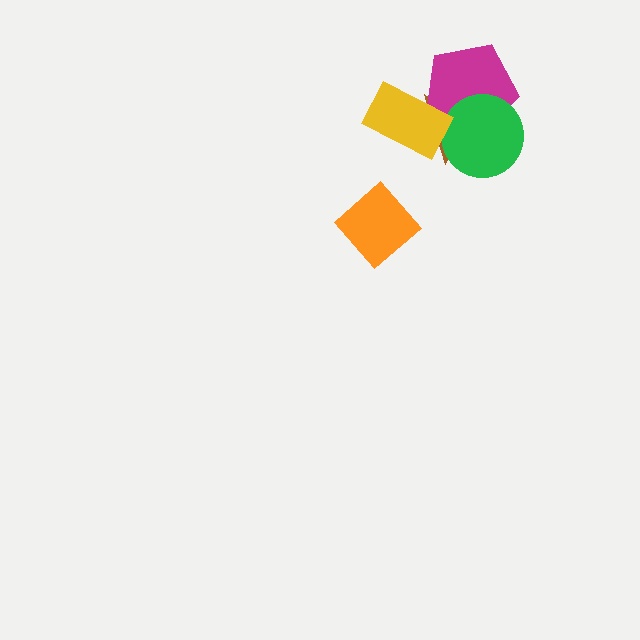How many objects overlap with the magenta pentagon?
3 objects overlap with the magenta pentagon.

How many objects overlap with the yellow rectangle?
2 objects overlap with the yellow rectangle.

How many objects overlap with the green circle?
2 objects overlap with the green circle.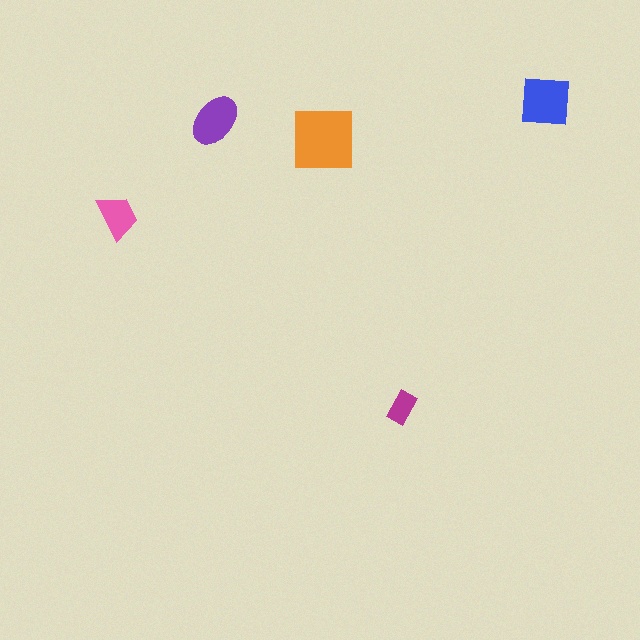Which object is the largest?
The orange square.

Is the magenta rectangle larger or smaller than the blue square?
Smaller.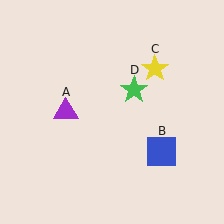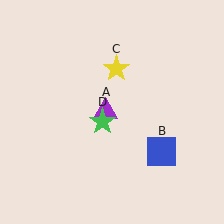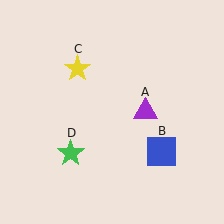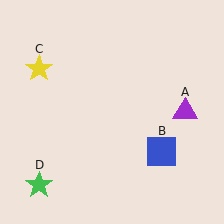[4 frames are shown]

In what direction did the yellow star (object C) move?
The yellow star (object C) moved left.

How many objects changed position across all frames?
3 objects changed position: purple triangle (object A), yellow star (object C), green star (object D).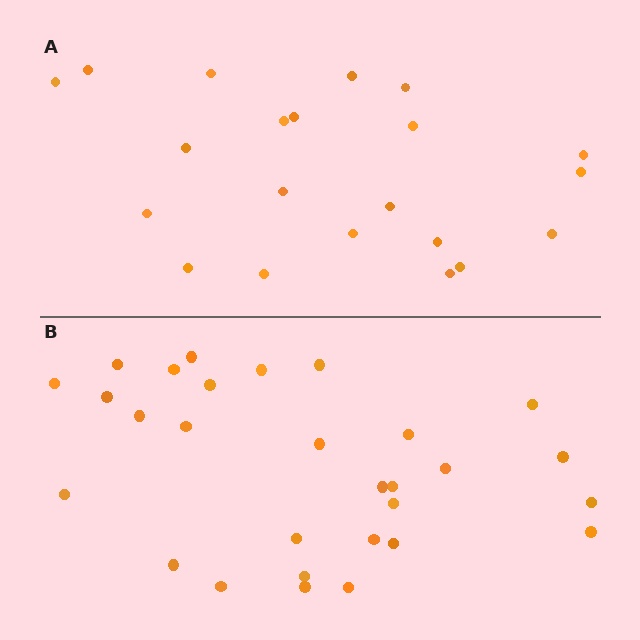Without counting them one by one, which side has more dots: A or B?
Region B (the bottom region) has more dots.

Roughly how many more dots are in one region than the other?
Region B has roughly 8 or so more dots than region A.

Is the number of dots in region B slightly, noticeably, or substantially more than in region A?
Region B has noticeably more, but not dramatically so. The ratio is roughly 1.4 to 1.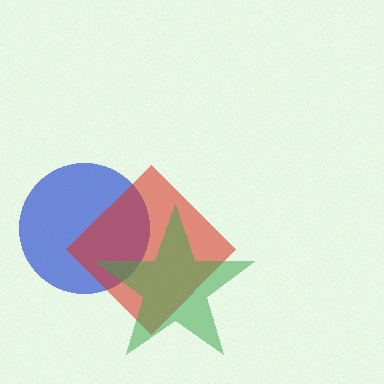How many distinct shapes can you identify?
There are 3 distinct shapes: a blue circle, a red diamond, a green star.